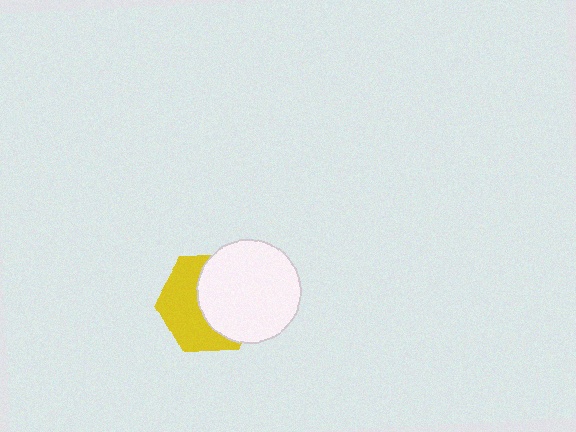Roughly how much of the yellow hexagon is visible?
About half of it is visible (roughly 48%).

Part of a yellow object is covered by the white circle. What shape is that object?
It is a hexagon.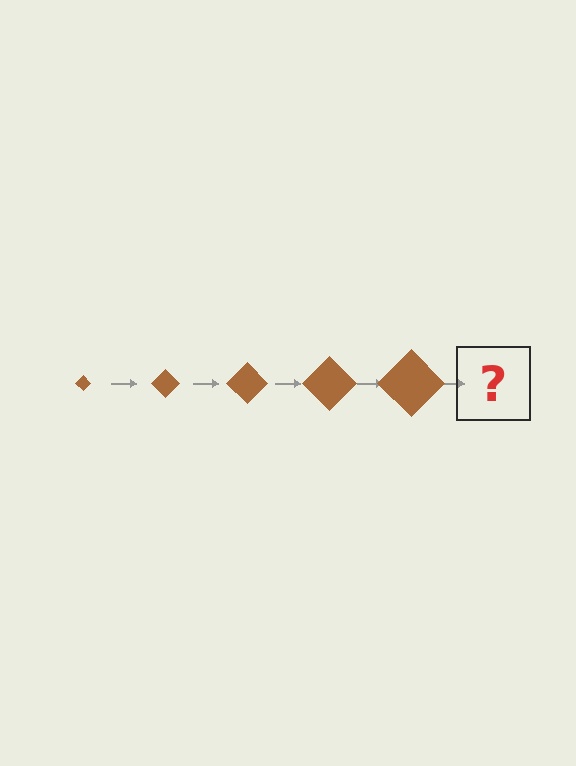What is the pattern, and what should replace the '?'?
The pattern is that the diamond gets progressively larger each step. The '?' should be a brown diamond, larger than the previous one.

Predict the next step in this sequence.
The next step is a brown diamond, larger than the previous one.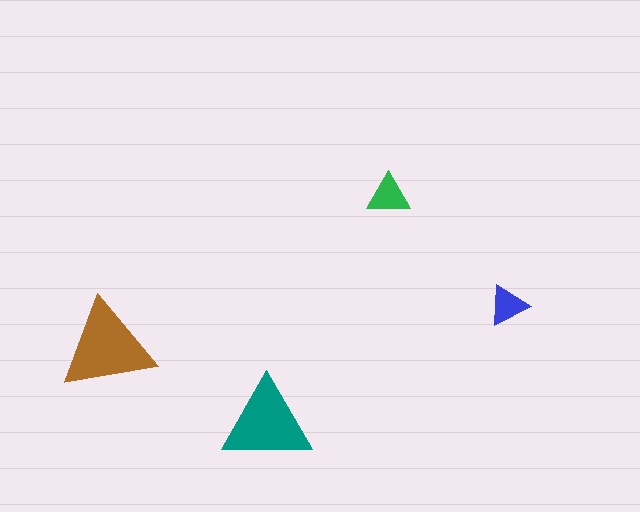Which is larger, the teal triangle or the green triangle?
The teal one.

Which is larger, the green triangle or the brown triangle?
The brown one.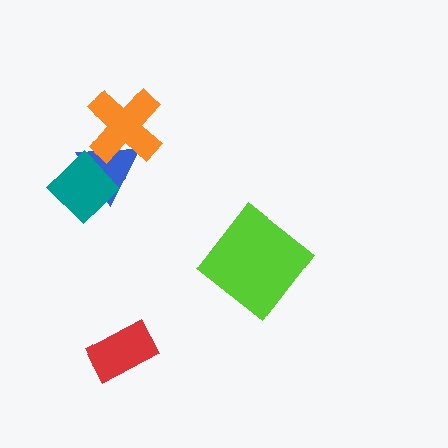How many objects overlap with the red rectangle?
0 objects overlap with the red rectangle.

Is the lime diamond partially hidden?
No, no other shape covers it.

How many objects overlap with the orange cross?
1 object overlaps with the orange cross.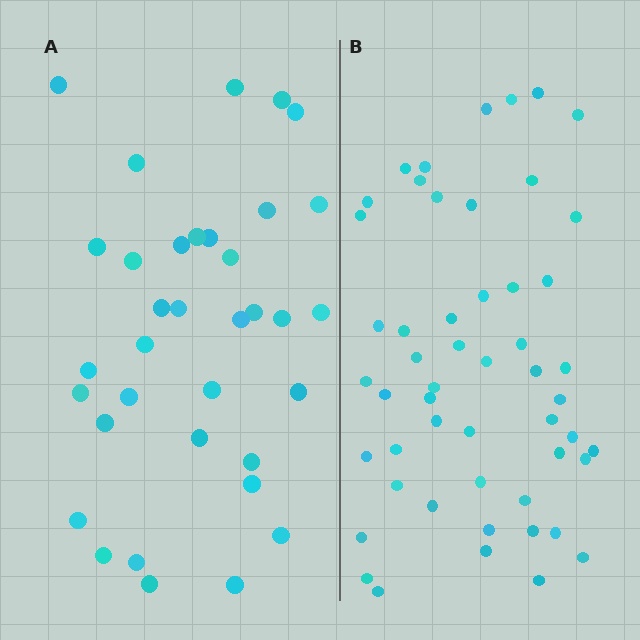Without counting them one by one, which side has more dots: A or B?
Region B (the right region) has more dots.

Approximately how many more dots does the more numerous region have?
Region B has approximately 15 more dots than region A.